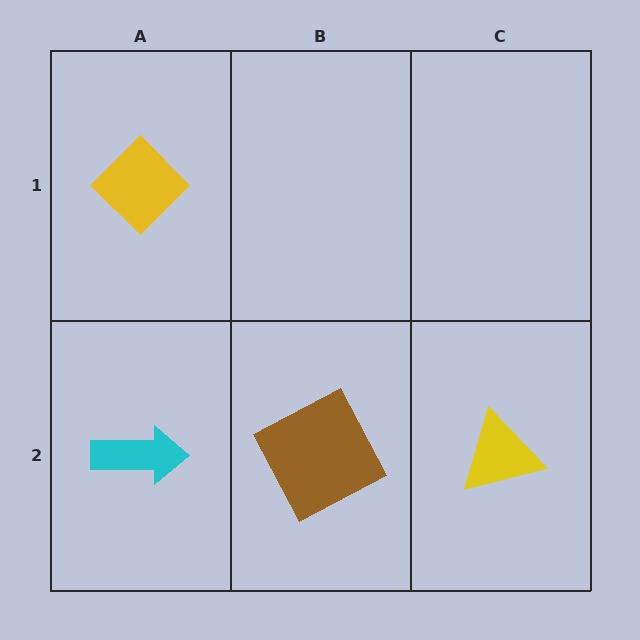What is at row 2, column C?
A yellow triangle.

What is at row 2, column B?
A brown square.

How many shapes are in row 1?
1 shape.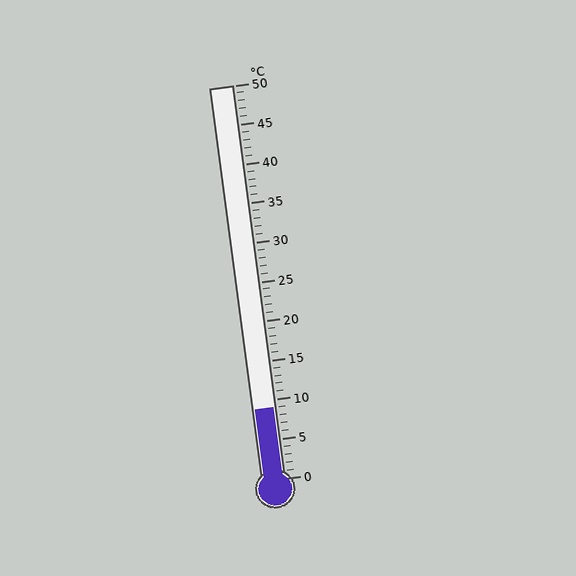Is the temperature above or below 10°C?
The temperature is below 10°C.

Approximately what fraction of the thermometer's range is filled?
The thermometer is filled to approximately 20% of its range.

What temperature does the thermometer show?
The thermometer shows approximately 9°C.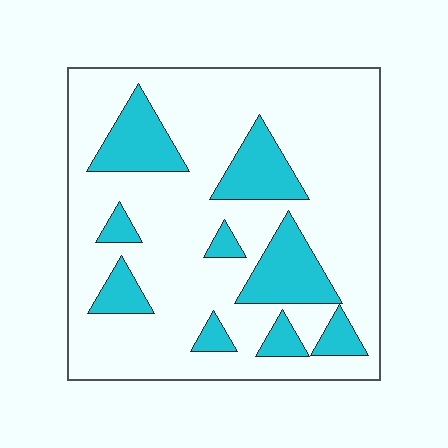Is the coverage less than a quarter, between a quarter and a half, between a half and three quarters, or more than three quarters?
Less than a quarter.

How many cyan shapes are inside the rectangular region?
9.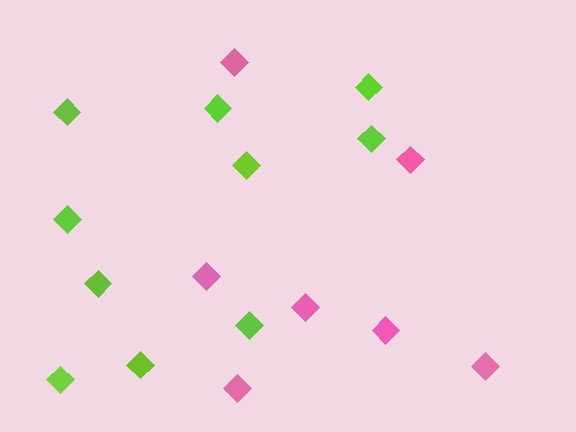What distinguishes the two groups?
There are 2 groups: one group of lime diamonds (10) and one group of pink diamonds (7).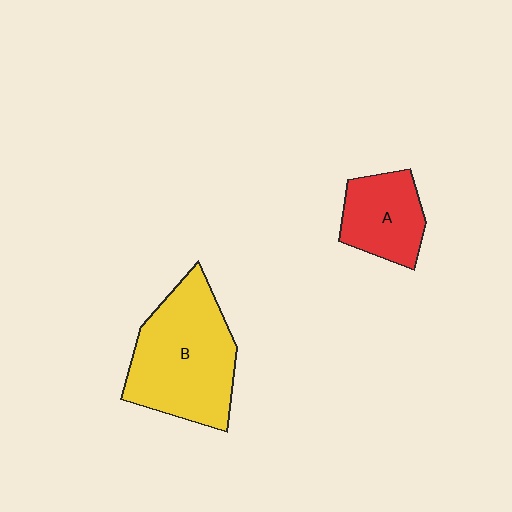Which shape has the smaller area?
Shape A (red).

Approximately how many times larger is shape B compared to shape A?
Approximately 1.9 times.